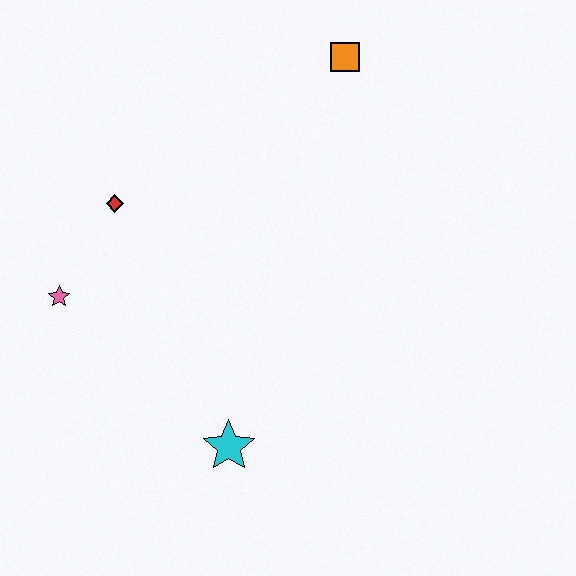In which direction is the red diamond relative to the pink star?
The red diamond is above the pink star.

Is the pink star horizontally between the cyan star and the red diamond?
No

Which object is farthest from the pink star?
The orange square is farthest from the pink star.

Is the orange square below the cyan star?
No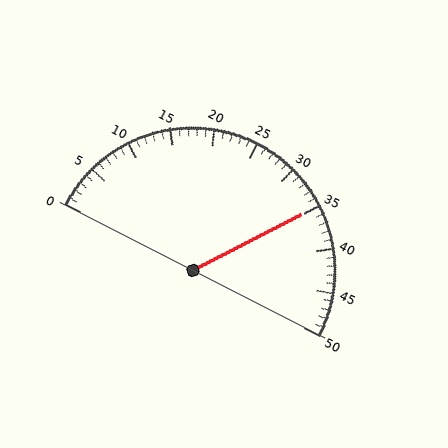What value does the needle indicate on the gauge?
The needle indicates approximately 35.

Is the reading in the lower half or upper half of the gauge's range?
The reading is in the upper half of the range (0 to 50).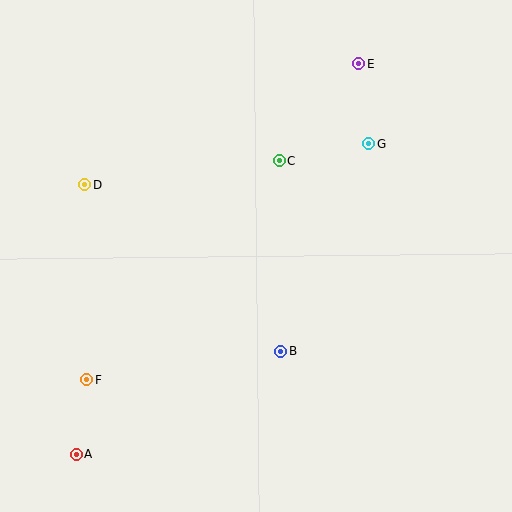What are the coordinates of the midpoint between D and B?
The midpoint between D and B is at (183, 268).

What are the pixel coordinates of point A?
Point A is at (76, 454).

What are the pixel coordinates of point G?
Point G is at (369, 144).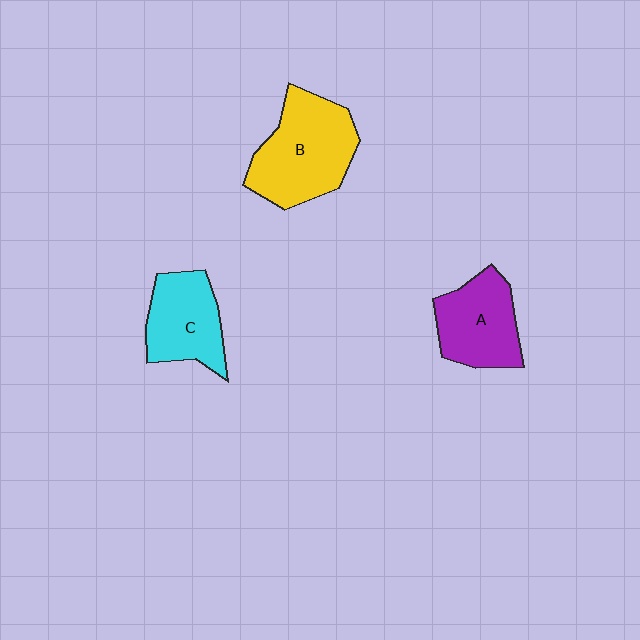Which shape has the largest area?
Shape B (yellow).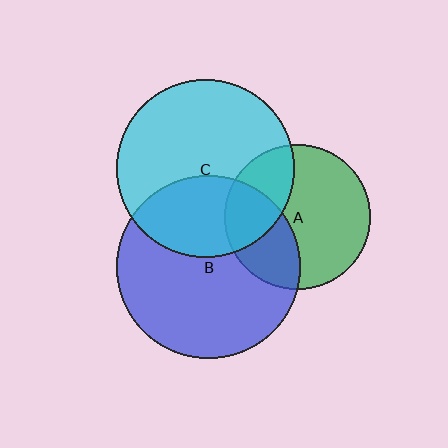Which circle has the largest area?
Circle B (blue).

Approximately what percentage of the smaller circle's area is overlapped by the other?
Approximately 30%.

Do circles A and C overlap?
Yes.